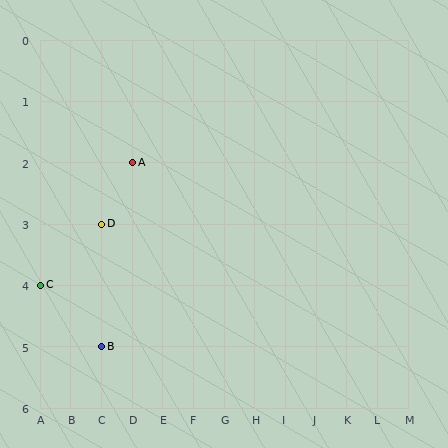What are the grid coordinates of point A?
Point A is at grid coordinates (D, 2).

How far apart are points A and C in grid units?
Points A and C are 3 columns and 2 rows apart (about 3.6 grid units diagonally).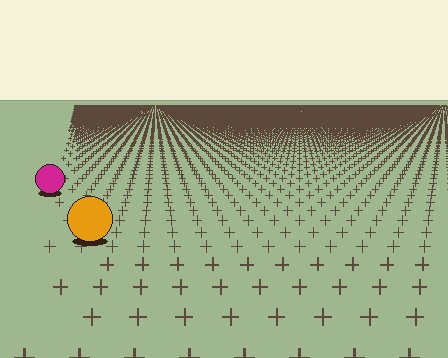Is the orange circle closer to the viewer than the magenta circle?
Yes. The orange circle is closer — you can tell from the texture gradient: the ground texture is coarser near it.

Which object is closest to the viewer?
The orange circle is closest. The texture marks near it are larger and more spread out.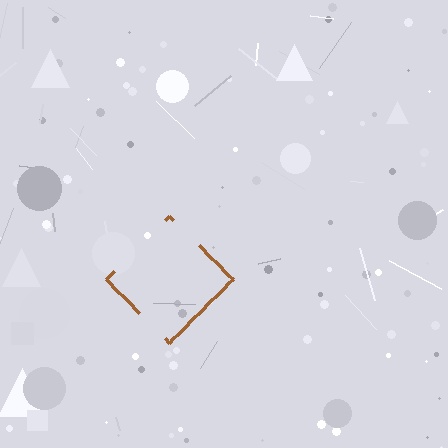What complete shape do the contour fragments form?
The contour fragments form a diamond.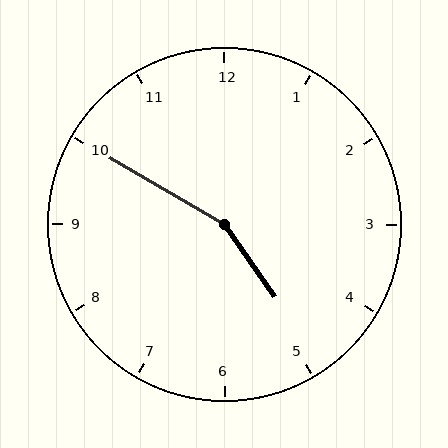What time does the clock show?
4:50.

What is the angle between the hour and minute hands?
Approximately 155 degrees.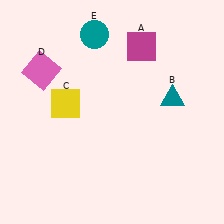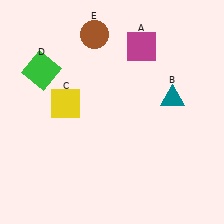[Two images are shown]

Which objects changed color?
D changed from pink to green. E changed from teal to brown.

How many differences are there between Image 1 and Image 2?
There are 2 differences between the two images.